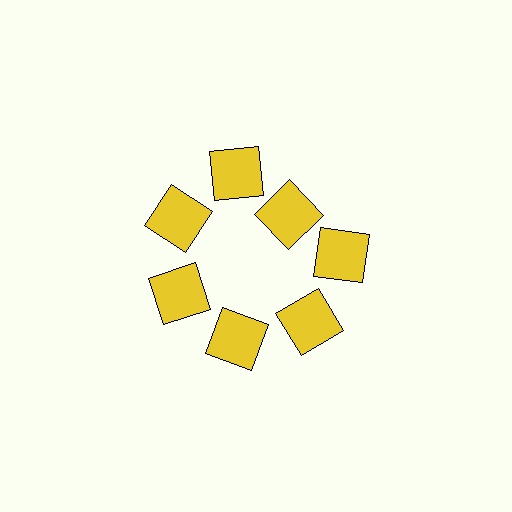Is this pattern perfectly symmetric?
No. The 7 yellow squares are arranged in a ring, but one element near the 1 o'clock position is pulled inward toward the center, breaking the 7-fold rotational symmetry.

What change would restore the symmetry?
The symmetry would be restored by moving it outward, back onto the ring so that all 7 squares sit at equal angles and equal distance from the center.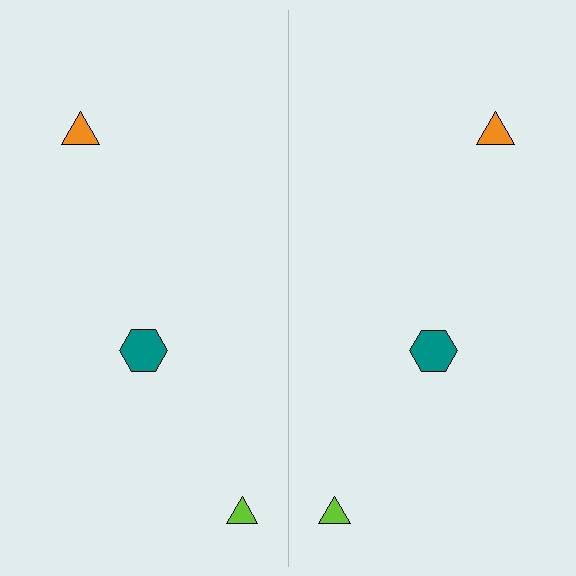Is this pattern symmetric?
Yes, this pattern has bilateral (reflection) symmetry.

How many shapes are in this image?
There are 6 shapes in this image.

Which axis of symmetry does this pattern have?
The pattern has a vertical axis of symmetry running through the center of the image.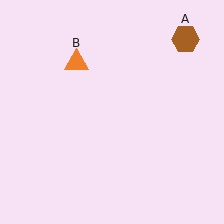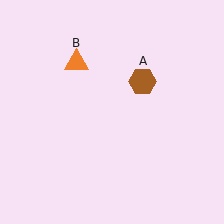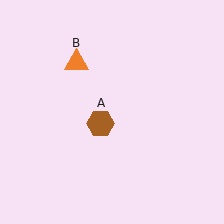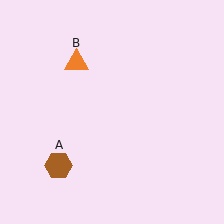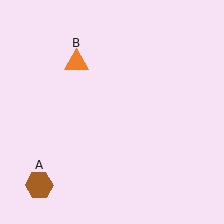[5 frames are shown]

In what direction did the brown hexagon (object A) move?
The brown hexagon (object A) moved down and to the left.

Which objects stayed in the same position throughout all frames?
Orange triangle (object B) remained stationary.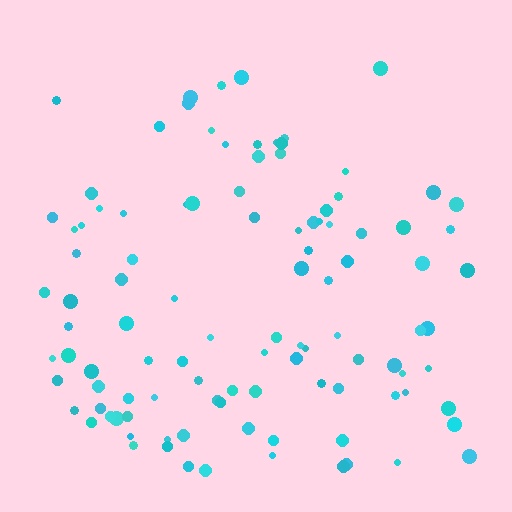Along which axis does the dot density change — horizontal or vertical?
Vertical.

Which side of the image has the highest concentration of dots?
The bottom.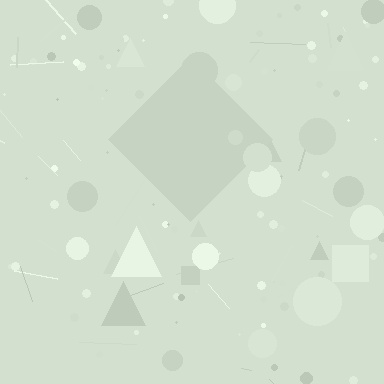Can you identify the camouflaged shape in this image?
The camouflaged shape is a diamond.